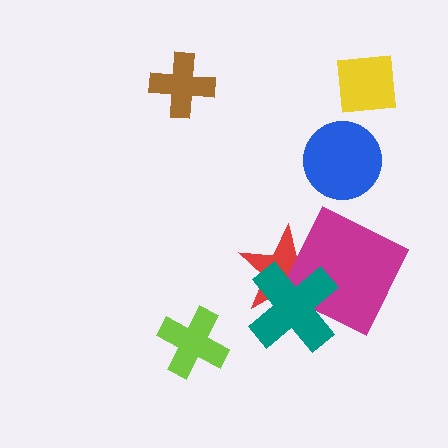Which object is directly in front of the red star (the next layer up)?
The magenta square is directly in front of the red star.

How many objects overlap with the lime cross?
0 objects overlap with the lime cross.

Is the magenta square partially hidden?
Yes, it is partially covered by another shape.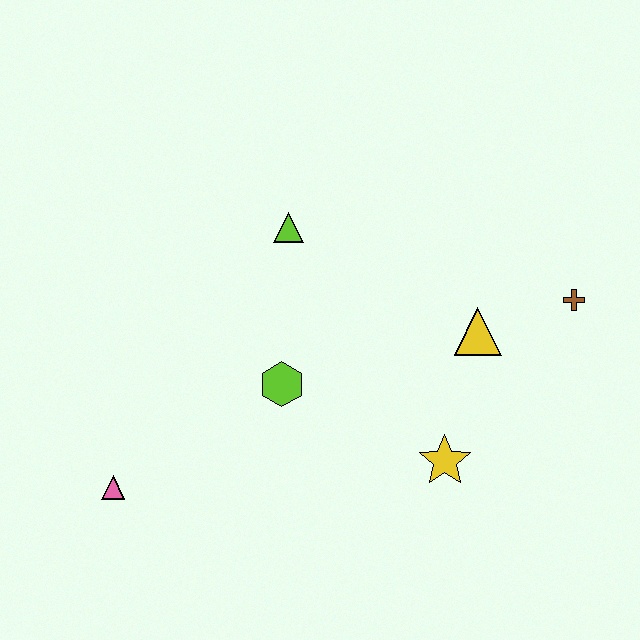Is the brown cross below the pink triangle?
No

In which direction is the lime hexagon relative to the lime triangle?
The lime hexagon is below the lime triangle.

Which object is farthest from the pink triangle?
The brown cross is farthest from the pink triangle.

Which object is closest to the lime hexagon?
The lime triangle is closest to the lime hexagon.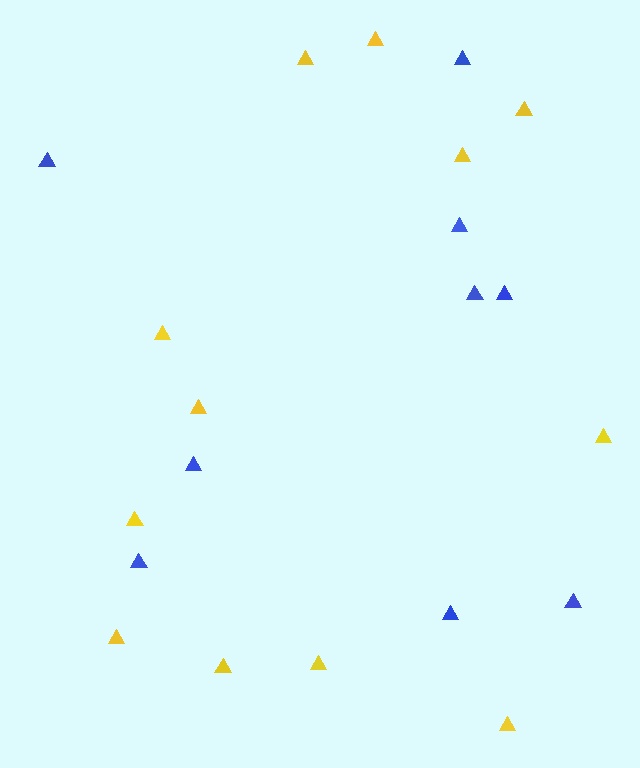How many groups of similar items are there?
There are 2 groups: one group of yellow triangles (12) and one group of blue triangles (9).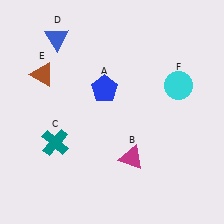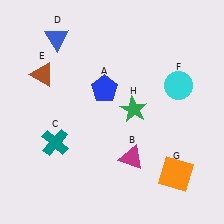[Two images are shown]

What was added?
An orange square (G), a green star (H) were added in Image 2.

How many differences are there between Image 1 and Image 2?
There are 2 differences between the two images.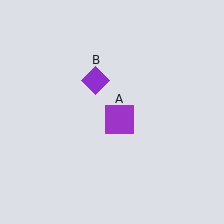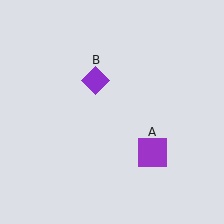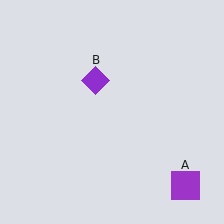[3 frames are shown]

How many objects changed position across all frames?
1 object changed position: purple square (object A).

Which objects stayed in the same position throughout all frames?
Purple diamond (object B) remained stationary.